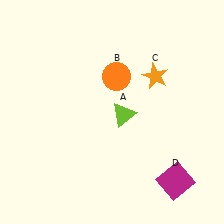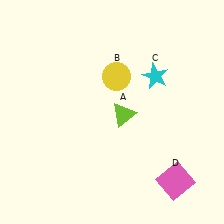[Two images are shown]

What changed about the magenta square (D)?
In Image 1, D is magenta. In Image 2, it changed to pink.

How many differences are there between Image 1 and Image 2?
There are 3 differences between the two images.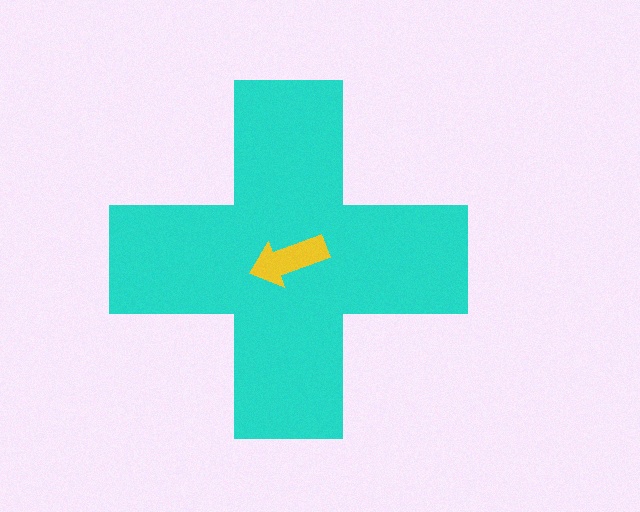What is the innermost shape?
The yellow arrow.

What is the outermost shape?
The cyan cross.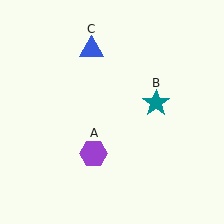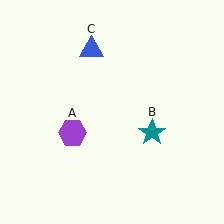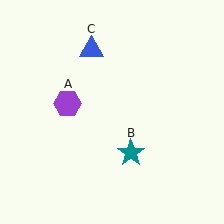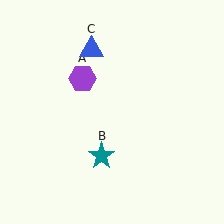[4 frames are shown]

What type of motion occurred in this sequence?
The purple hexagon (object A), teal star (object B) rotated clockwise around the center of the scene.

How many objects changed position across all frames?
2 objects changed position: purple hexagon (object A), teal star (object B).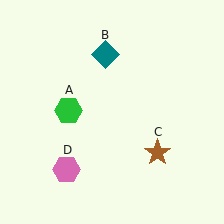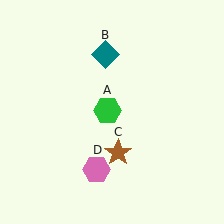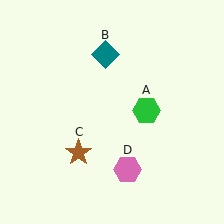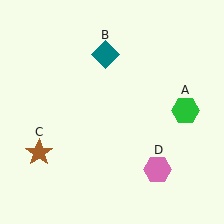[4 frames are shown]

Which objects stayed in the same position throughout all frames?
Teal diamond (object B) remained stationary.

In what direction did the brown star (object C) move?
The brown star (object C) moved left.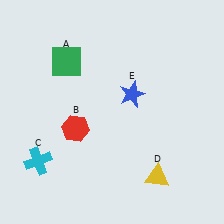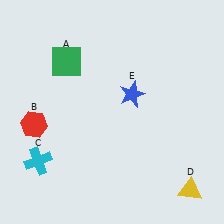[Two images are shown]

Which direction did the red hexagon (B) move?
The red hexagon (B) moved left.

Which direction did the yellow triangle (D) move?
The yellow triangle (D) moved right.